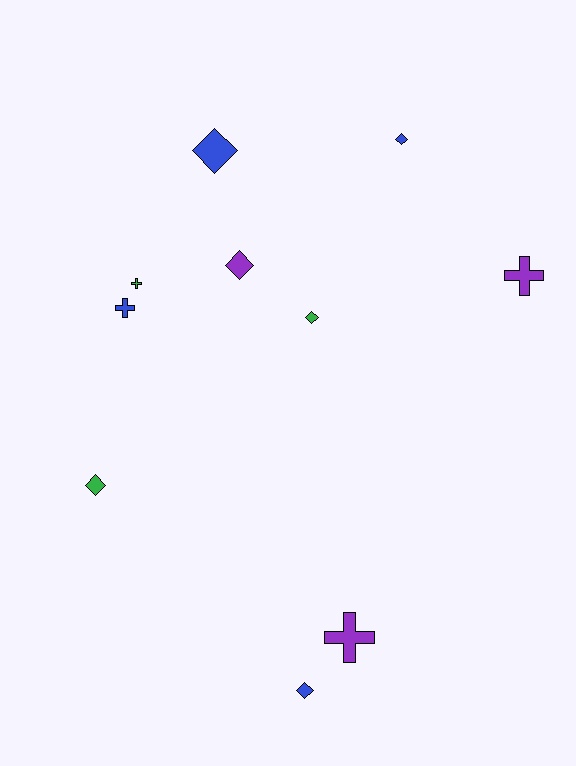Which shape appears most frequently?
Diamond, with 6 objects.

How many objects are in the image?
There are 10 objects.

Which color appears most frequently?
Blue, with 4 objects.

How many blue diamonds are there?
There are 3 blue diamonds.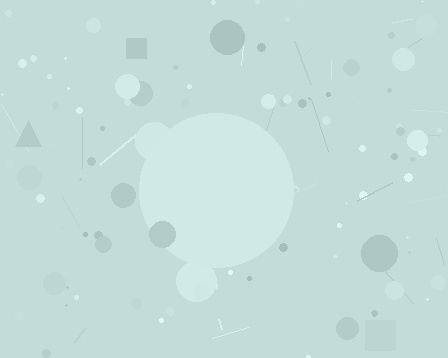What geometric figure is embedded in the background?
A circle is embedded in the background.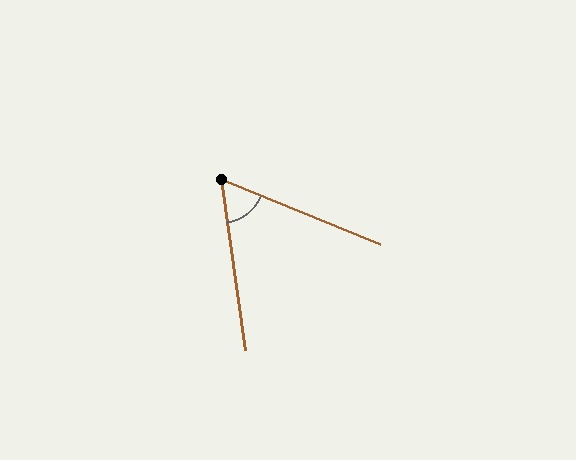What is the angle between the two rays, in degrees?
Approximately 60 degrees.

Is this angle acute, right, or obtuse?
It is acute.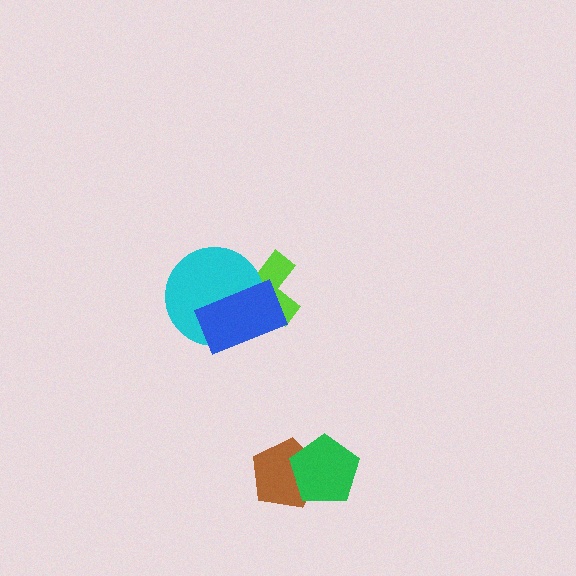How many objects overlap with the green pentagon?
1 object overlaps with the green pentagon.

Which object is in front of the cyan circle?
The blue rectangle is in front of the cyan circle.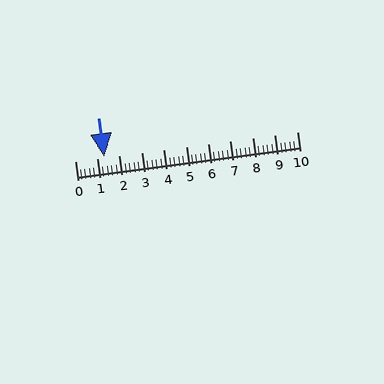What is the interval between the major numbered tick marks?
The major tick marks are spaced 1 units apart.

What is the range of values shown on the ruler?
The ruler shows values from 0 to 10.